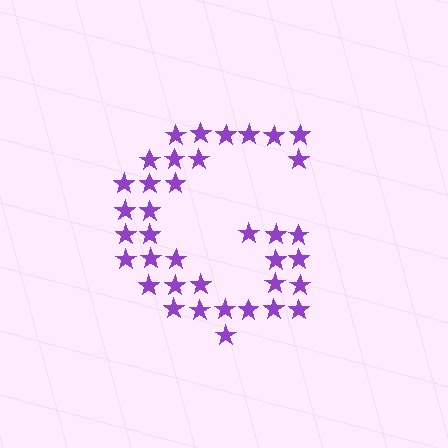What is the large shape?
The large shape is the letter G.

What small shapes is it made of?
It is made of small stars.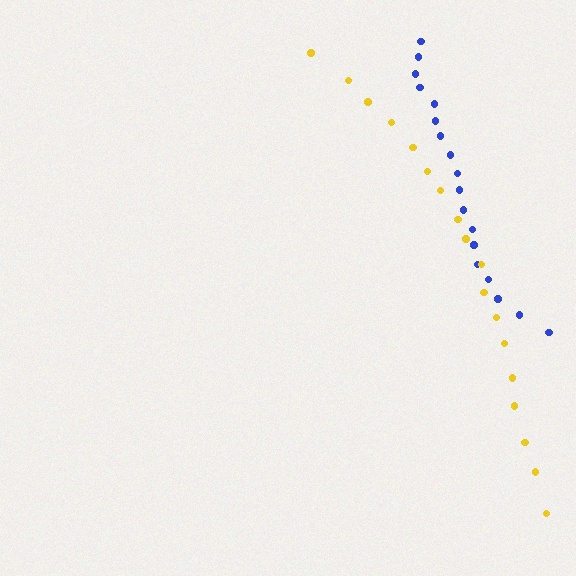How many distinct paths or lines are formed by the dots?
There are 2 distinct paths.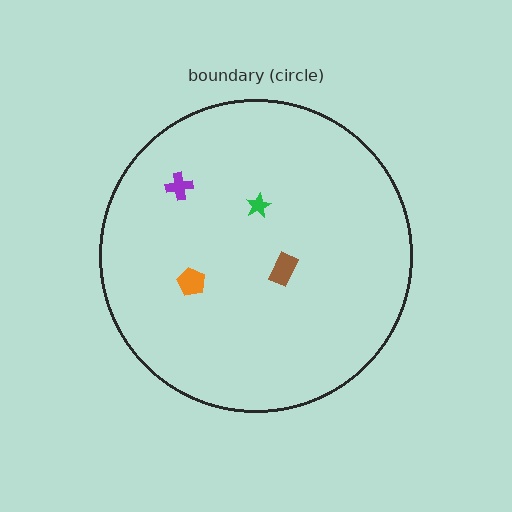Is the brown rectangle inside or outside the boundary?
Inside.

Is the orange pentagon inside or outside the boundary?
Inside.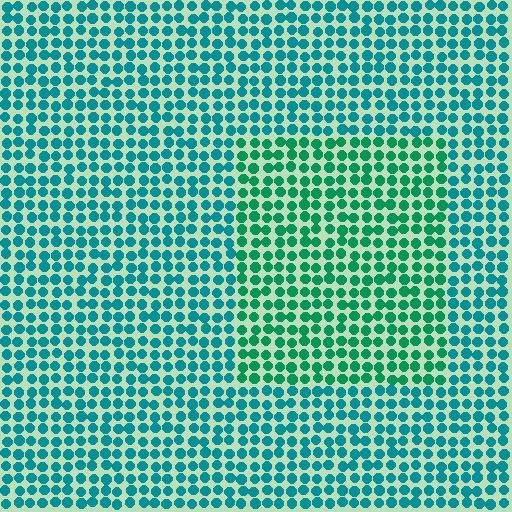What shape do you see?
I see a rectangle.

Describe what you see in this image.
The image is filled with small teal elements in a uniform arrangement. A rectangle-shaped region is visible where the elements are tinted to a slightly different hue, forming a subtle color boundary.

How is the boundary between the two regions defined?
The boundary is defined purely by a slight shift in hue (about 29 degrees). Spacing, size, and orientation are identical on both sides.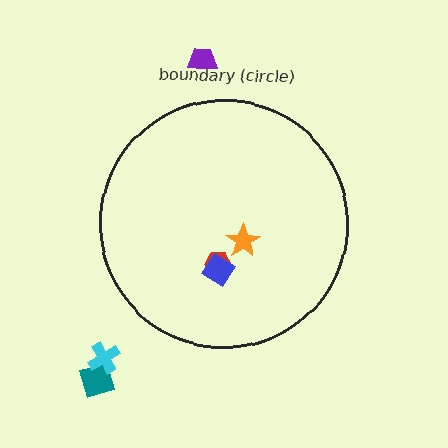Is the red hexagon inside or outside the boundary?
Inside.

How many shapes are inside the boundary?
3 inside, 3 outside.